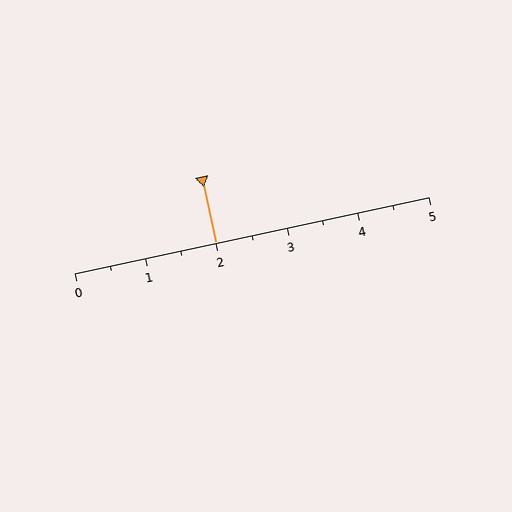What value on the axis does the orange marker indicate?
The marker indicates approximately 2.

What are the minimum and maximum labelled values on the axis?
The axis runs from 0 to 5.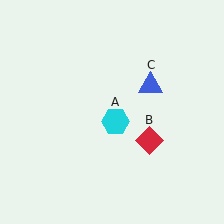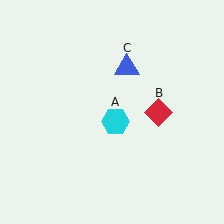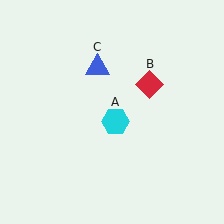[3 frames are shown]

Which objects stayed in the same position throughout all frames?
Cyan hexagon (object A) remained stationary.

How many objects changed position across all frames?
2 objects changed position: red diamond (object B), blue triangle (object C).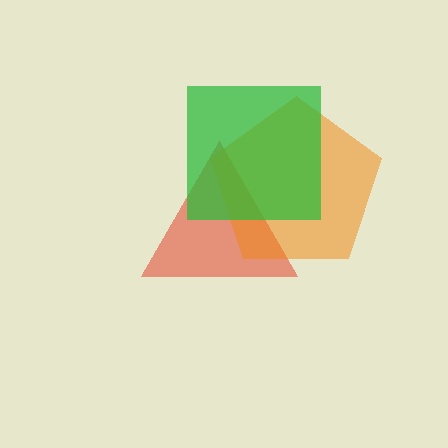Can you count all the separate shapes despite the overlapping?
Yes, there are 3 separate shapes.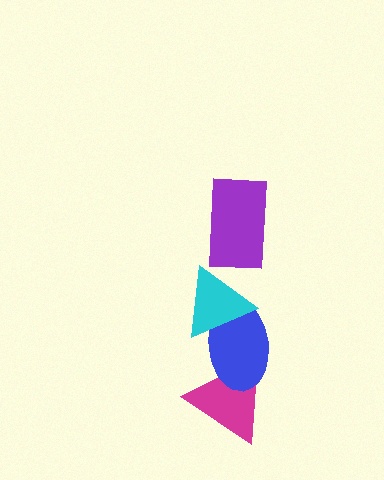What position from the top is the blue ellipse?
The blue ellipse is 3rd from the top.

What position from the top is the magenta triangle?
The magenta triangle is 4th from the top.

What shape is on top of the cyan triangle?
The purple rectangle is on top of the cyan triangle.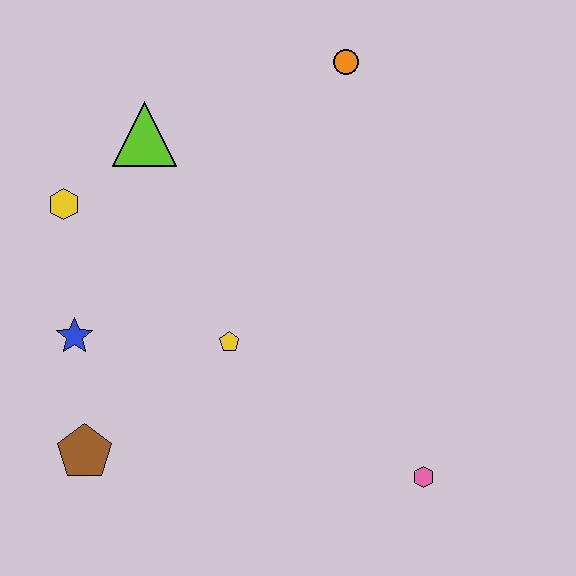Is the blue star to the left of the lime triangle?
Yes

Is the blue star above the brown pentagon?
Yes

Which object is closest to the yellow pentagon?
The blue star is closest to the yellow pentagon.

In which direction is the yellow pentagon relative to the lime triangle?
The yellow pentagon is below the lime triangle.